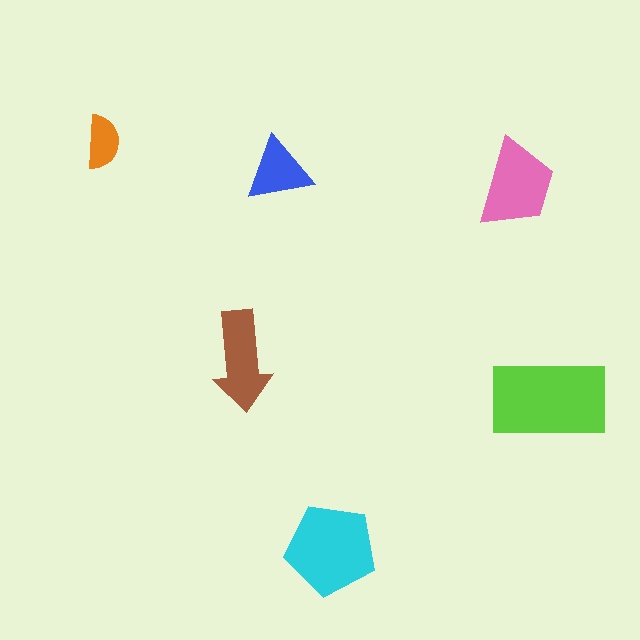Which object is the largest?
The lime rectangle.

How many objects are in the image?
There are 6 objects in the image.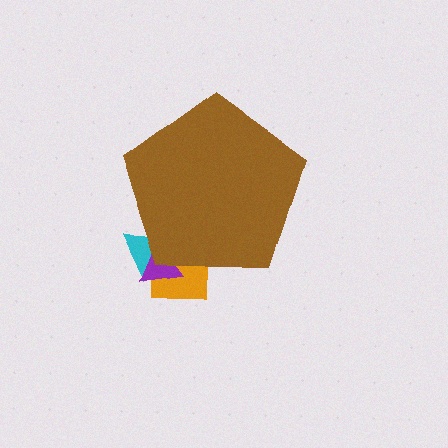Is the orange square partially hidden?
Yes, the orange square is partially hidden behind the brown pentagon.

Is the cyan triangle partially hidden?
Yes, the cyan triangle is partially hidden behind the brown pentagon.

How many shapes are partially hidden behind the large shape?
3 shapes are partially hidden.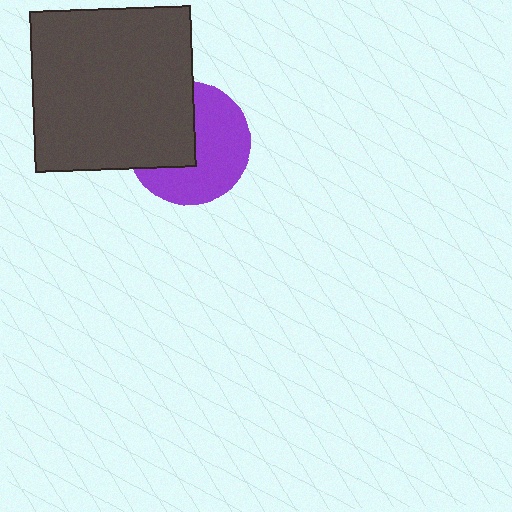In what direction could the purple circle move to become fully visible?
The purple circle could move right. That would shift it out from behind the dark gray square entirely.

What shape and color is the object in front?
The object in front is a dark gray square.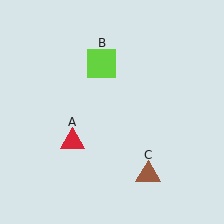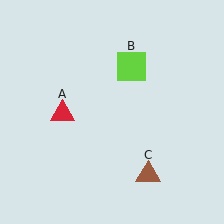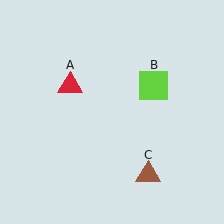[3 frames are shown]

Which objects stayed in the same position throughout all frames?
Brown triangle (object C) remained stationary.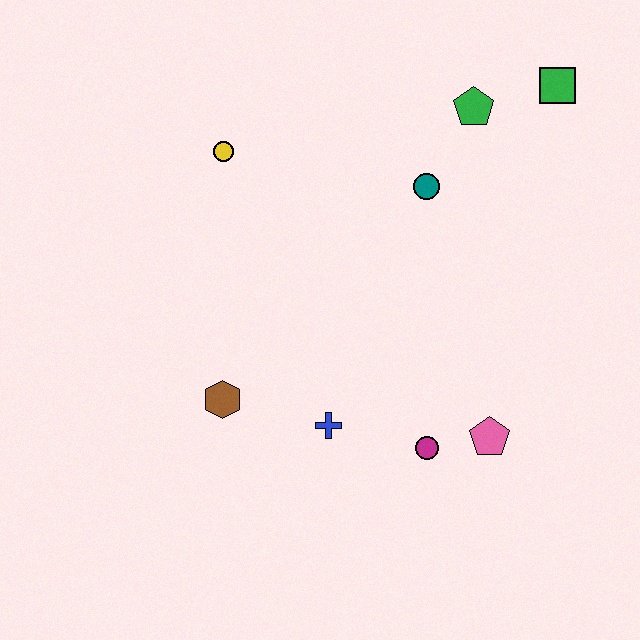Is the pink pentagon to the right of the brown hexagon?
Yes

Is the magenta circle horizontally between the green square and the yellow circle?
Yes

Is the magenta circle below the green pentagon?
Yes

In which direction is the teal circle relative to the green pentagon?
The teal circle is below the green pentagon.